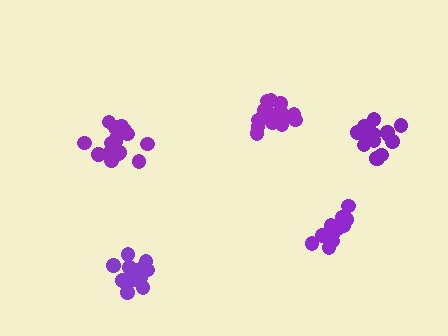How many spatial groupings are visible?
There are 5 spatial groupings.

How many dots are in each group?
Group 1: 17 dots, Group 2: 16 dots, Group 3: 15 dots, Group 4: 20 dots, Group 5: 15 dots (83 total).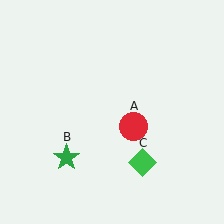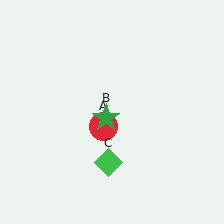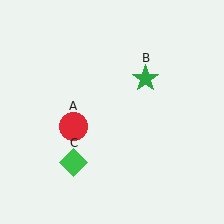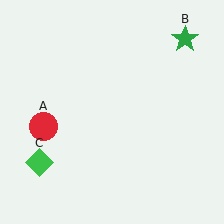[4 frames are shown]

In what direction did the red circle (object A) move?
The red circle (object A) moved left.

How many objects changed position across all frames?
3 objects changed position: red circle (object A), green star (object B), green diamond (object C).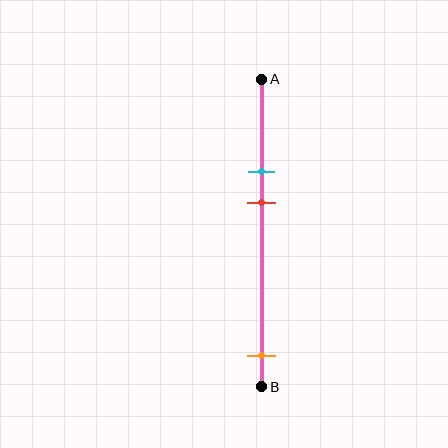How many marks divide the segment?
There are 3 marks dividing the segment.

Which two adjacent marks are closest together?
The cyan and red marks are the closest adjacent pair.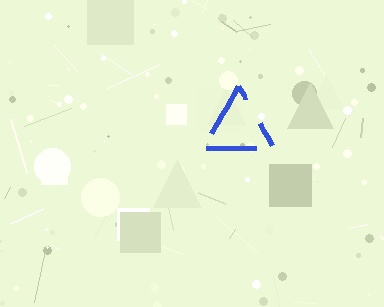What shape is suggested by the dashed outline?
The dashed outline suggests a triangle.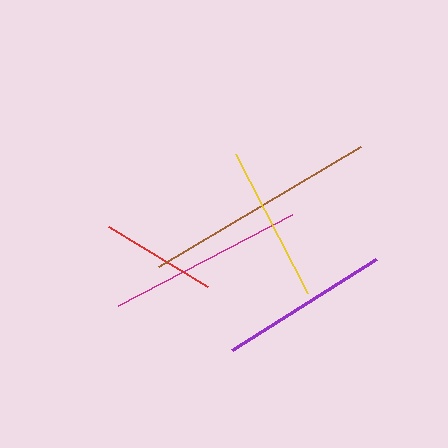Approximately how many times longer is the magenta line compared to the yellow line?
The magenta line is approximately 1.3 times the length of the yellow line.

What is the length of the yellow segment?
The yellow segment is approximately 157 pixels long.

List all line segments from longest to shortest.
From longest to shortest: brown, magenta, purple, yellow, red.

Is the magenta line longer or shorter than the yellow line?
The magenta line is longer than the yellow line.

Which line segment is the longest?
The brown line is the longest at approximately 234 pixels.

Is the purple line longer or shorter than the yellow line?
The purple line is longer than the yellow line.